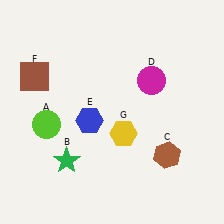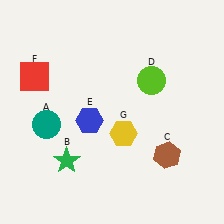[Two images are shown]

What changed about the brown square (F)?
In Image 1, F is brown. In Image 2, it changed to red.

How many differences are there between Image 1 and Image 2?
There are 3 differences between the two images.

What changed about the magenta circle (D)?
In Image 1, D is magenta. In Image 2, it changed to lime.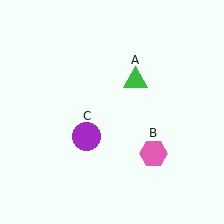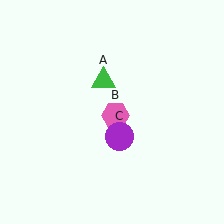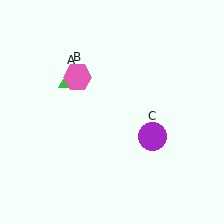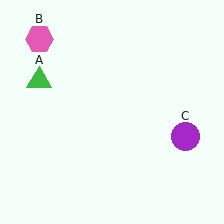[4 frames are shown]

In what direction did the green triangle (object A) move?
The green triangle (object A) moved left.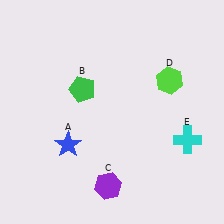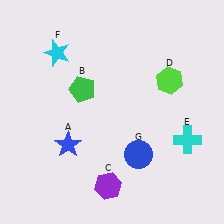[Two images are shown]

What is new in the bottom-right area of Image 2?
A blue circle (G) was added in the bottom-right area of Image 2.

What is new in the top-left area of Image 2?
A cyan star (F) was added in the top-left area of Image 2.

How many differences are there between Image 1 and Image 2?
There are 2 differences between the two images.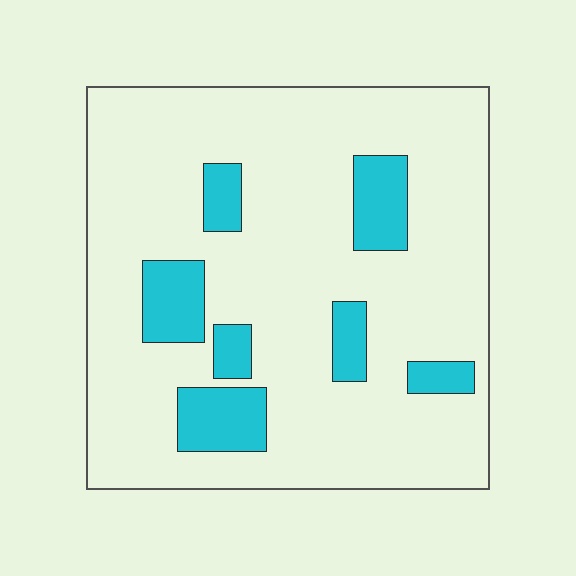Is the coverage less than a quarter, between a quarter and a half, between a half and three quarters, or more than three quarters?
Less than a quarter.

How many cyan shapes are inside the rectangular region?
7.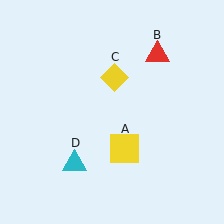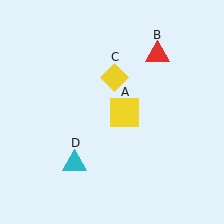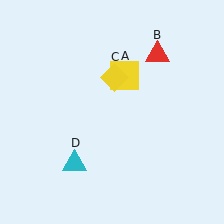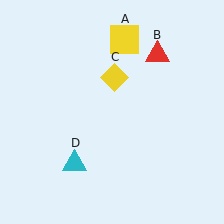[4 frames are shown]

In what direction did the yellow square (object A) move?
The yellow square (object A) moved up.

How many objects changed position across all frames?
1 object changed position: yellow square (object A).